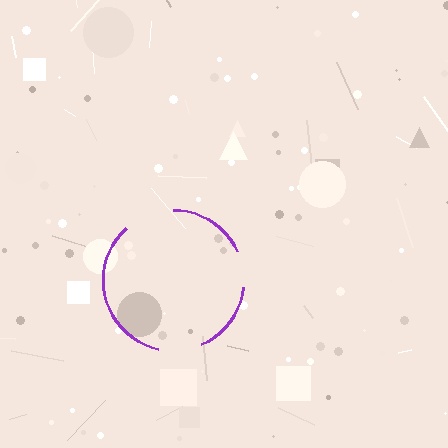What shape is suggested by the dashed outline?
The dashed outline suggests a circle.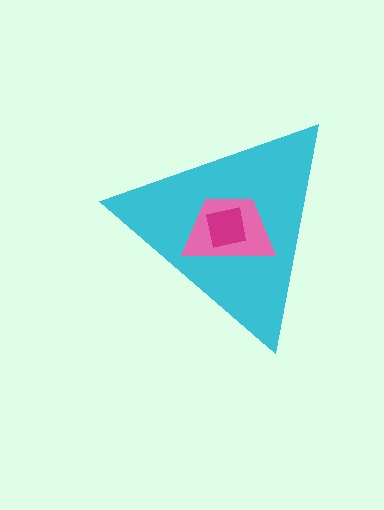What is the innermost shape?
The magenta square.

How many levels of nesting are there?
3.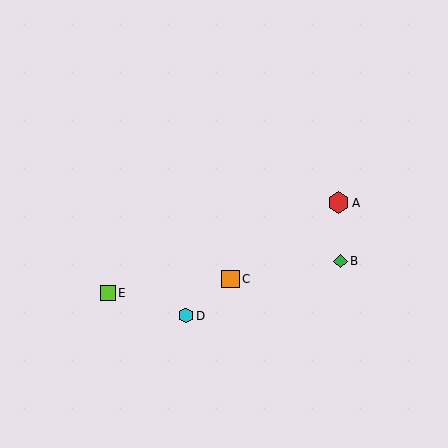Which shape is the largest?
The red hexagon (labeled A) is the largest.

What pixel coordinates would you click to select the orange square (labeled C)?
Click at (230, 279) to select the orange square C.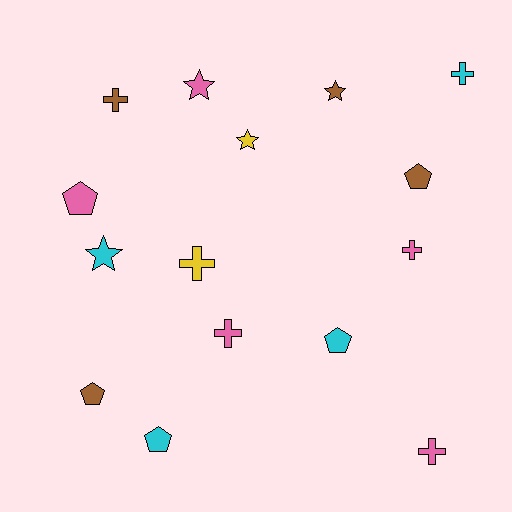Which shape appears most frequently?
Cross, with 6 objects.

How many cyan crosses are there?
There is 1 cyan cross.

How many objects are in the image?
There are 15 objects.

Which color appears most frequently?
Pink, with 5 objects.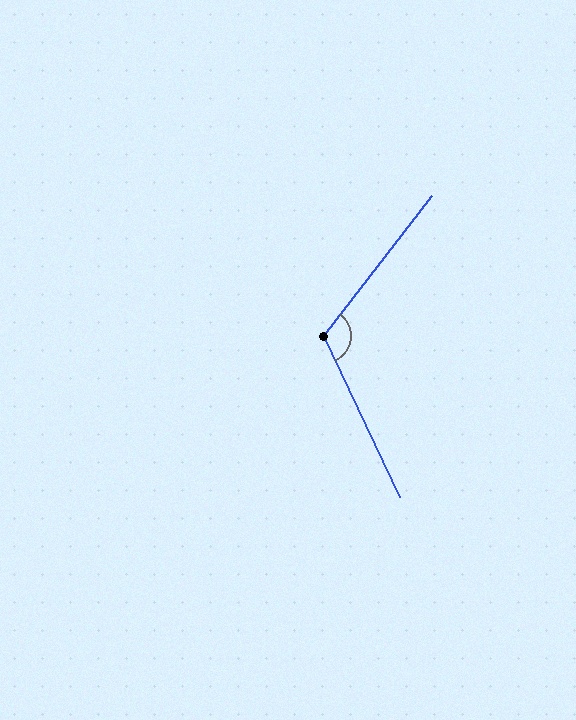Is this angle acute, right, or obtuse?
It is obtuse.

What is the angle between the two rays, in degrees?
Approximately 117 degrees.